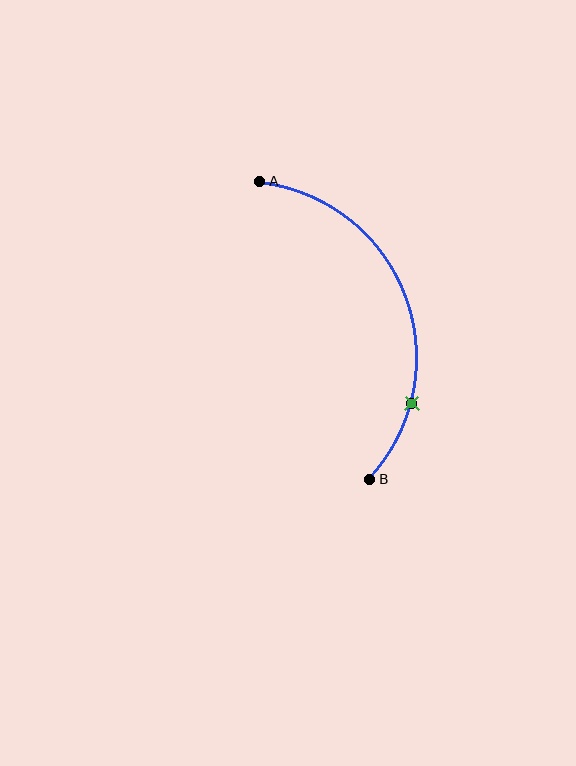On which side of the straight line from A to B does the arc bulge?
The arc bulges to the right of the straight line connecting A and B.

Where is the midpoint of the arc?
The arc midpoint is the point on the curve farthest from the straight line joining A and B. It sits to the right of that line.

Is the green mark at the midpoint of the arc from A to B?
No. The green mark lies on the arc but is closer to endpoint B. The arc midpoint would be at the point on the curve equidistant along the arc from both A and B.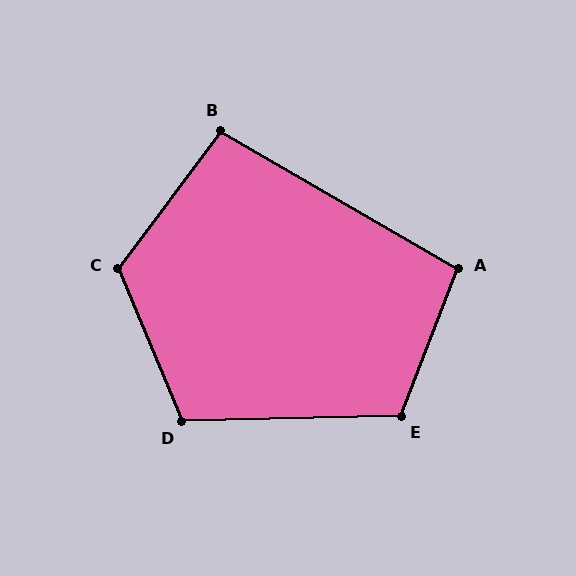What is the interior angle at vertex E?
Approximately 112 degrees (obtuse).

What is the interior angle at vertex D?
Approximately 111 degrees (obtuse).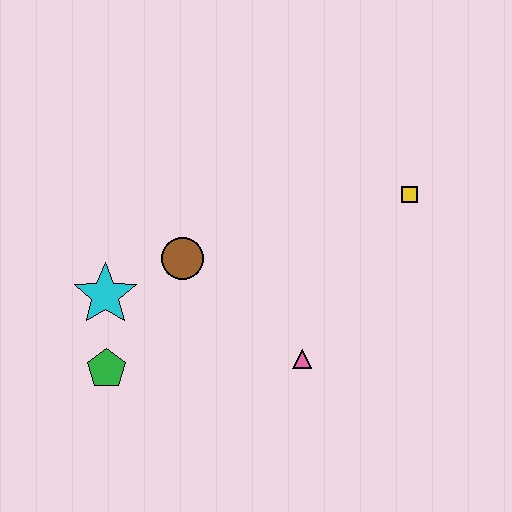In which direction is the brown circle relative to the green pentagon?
The brown circle is above the green pentagon.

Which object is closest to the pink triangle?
The brown circle is closest to the pink triangle.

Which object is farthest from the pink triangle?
The cyan star is farthest from the pink triangle.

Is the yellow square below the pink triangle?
No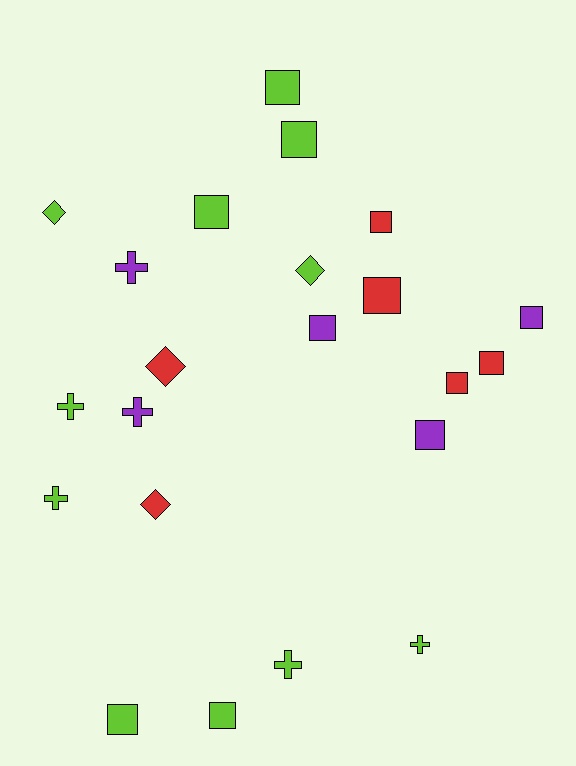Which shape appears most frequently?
Square, with 12 objects.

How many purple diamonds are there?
There are no purple diamonds.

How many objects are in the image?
There are 22 objects.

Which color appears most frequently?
Lime, with 11 objects.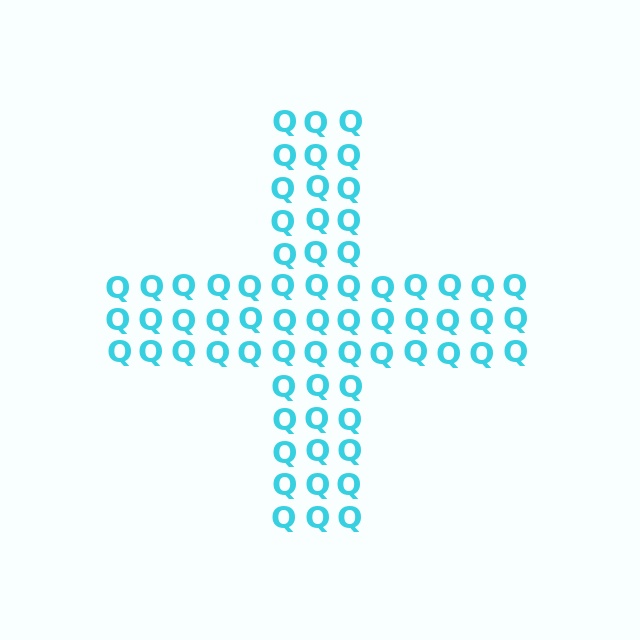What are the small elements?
The small elements are letter Q's.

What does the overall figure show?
The overall figure shows a cross.